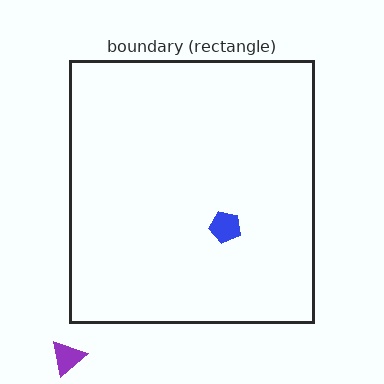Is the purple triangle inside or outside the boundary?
Outside.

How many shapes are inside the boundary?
1 inside, 1 outside.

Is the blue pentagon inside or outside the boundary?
Inside.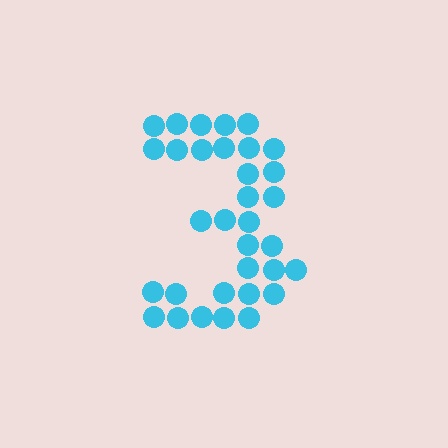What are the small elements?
The small elements are circles.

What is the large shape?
The large shape is the digit 3.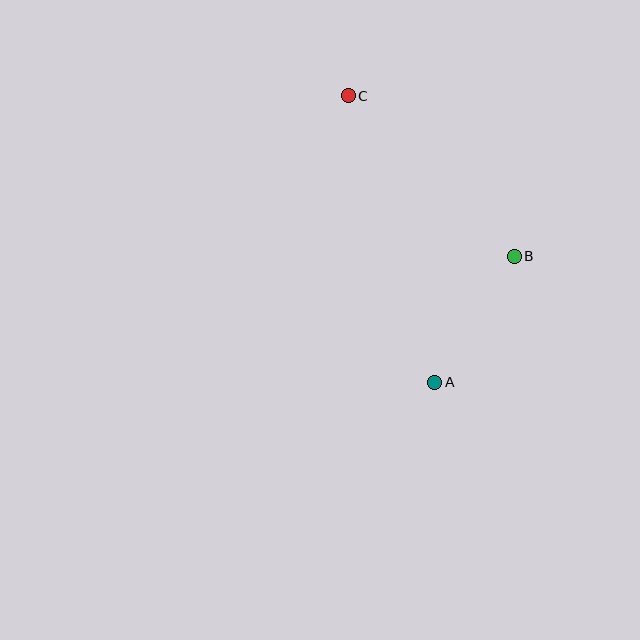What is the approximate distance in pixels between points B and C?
The distance between B and C is approximately 231 pixels.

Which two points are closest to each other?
Points A and B are closest to each other.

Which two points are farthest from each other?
Points A and C are farthest from each other.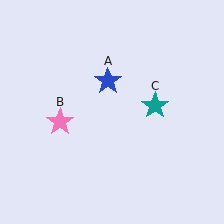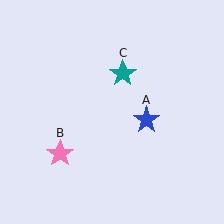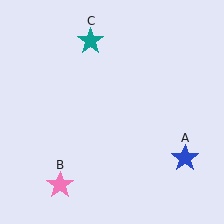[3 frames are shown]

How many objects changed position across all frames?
3 objects changed position: blue star (object A), pink star (object B), teal star (object C).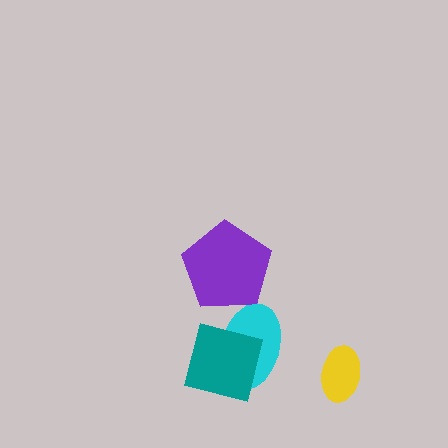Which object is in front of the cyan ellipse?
The teal square is in front of the cyan ellipse.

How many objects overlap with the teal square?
1 object overlaps with the teal square.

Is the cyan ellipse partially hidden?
Yes, it is partially covered by another shape.